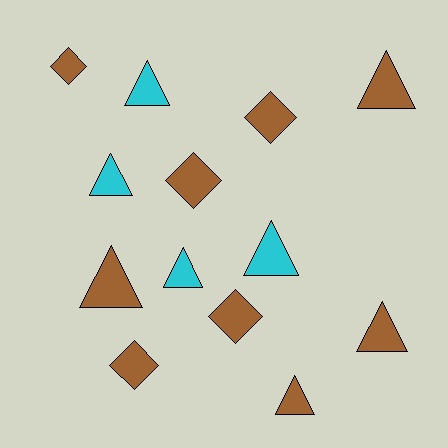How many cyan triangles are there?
There are 4 cyan triangles.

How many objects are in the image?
There are 13 objects.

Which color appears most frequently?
Brown, with 9 objects.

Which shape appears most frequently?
Triangle, with 8 objects.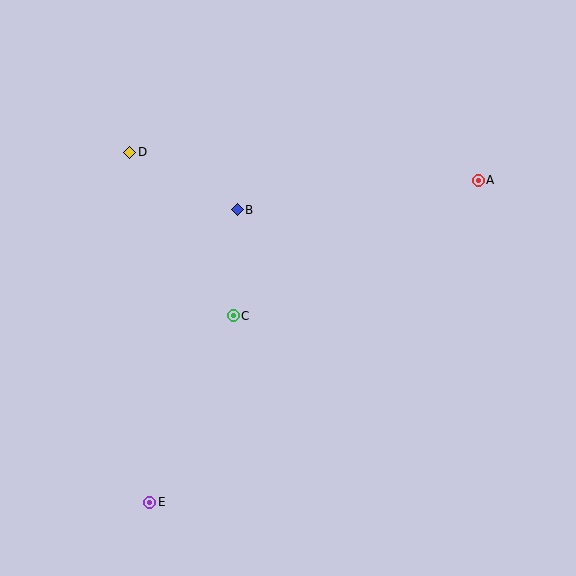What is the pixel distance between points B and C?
The distance between B and C is 106 pixels.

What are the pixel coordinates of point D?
Point D is at (130, 152).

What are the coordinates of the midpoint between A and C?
The midpoint between A and C is at (356, 248).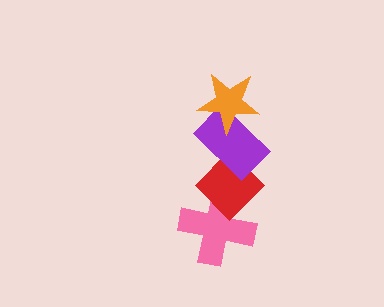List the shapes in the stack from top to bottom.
From top to bottom: the orange star, the purple rectangle, the red diamond, the pink cross.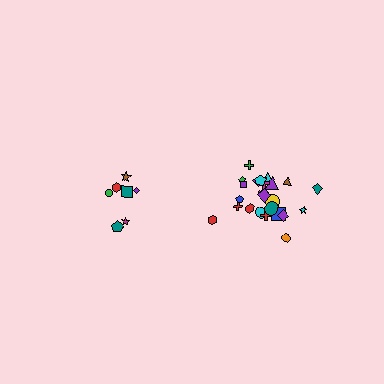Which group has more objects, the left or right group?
The right group.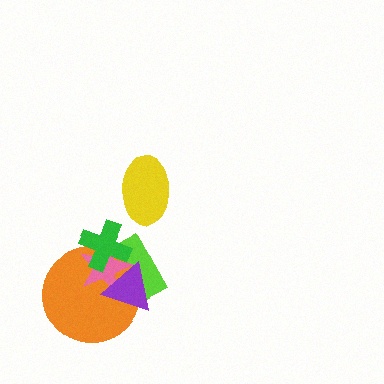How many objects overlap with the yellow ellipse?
0 objects overlap with the yellow ellipse.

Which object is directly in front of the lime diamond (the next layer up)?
The orange circle is directly in front of the lime diamond.